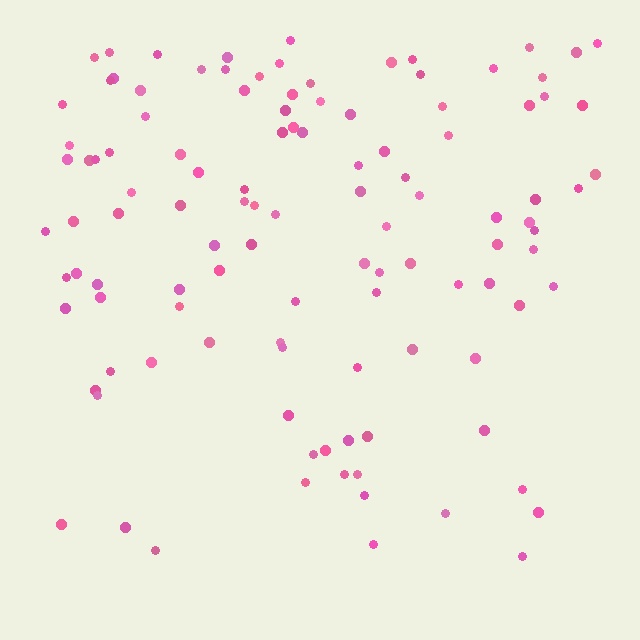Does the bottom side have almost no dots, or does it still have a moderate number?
Still a moderate number, just noticeably fewer than the top.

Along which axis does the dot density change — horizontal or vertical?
Vertical.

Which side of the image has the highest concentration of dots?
The top.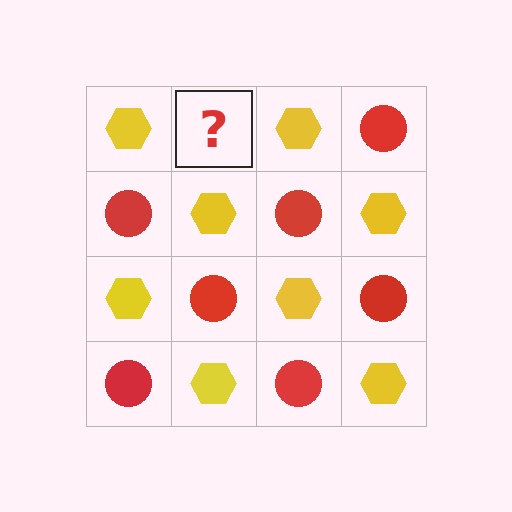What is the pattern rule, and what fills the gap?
The rule is that it alternates yellow hexagon and red circle in a checkerboard pattern. The gap should be filled with a red circle.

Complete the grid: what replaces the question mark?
The question mark should be replaced with a red circle.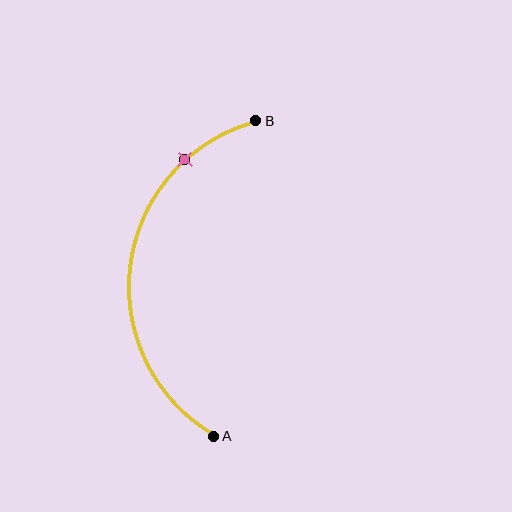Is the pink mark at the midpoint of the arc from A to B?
No. The pink mark lies on the arc but is closer to endpoint B. The arc midpoint would be at the point on the curve equidistant along the arc from both A and B.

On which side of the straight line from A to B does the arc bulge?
The arc bulges to the left of the straight line connecting A and B.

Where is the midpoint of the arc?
The arc midpoint is the point on the curve farthest from the straight line joining A and B. It sits to the left of that line.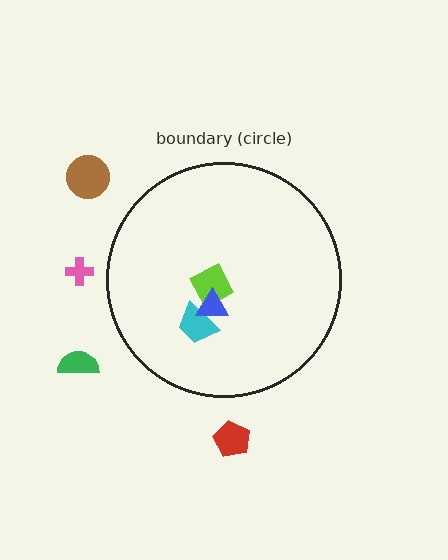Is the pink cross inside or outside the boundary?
Outside.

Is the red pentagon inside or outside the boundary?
Outside.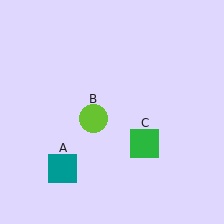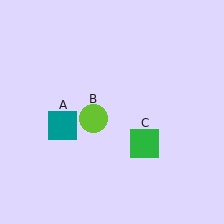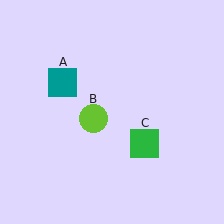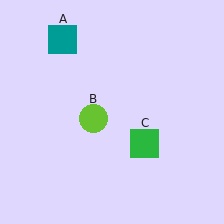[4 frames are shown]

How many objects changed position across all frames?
1 object changed position: teal square (object A).